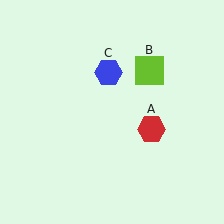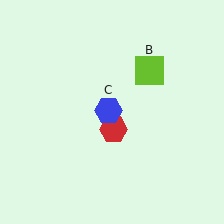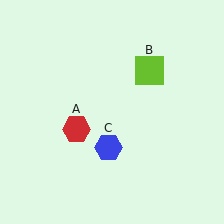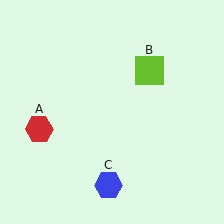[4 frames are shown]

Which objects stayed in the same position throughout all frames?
Lime square (object B) remained stationary.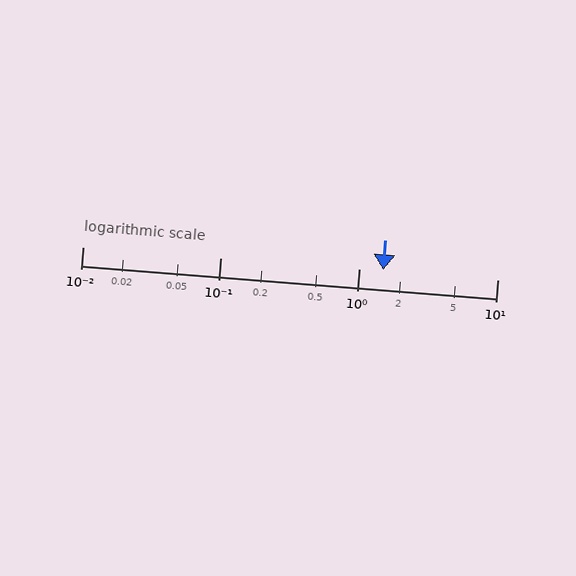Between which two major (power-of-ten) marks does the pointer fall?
The pointer is between 1 and 10.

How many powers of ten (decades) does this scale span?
The scale spans 3 decades, from 0.01 to 10.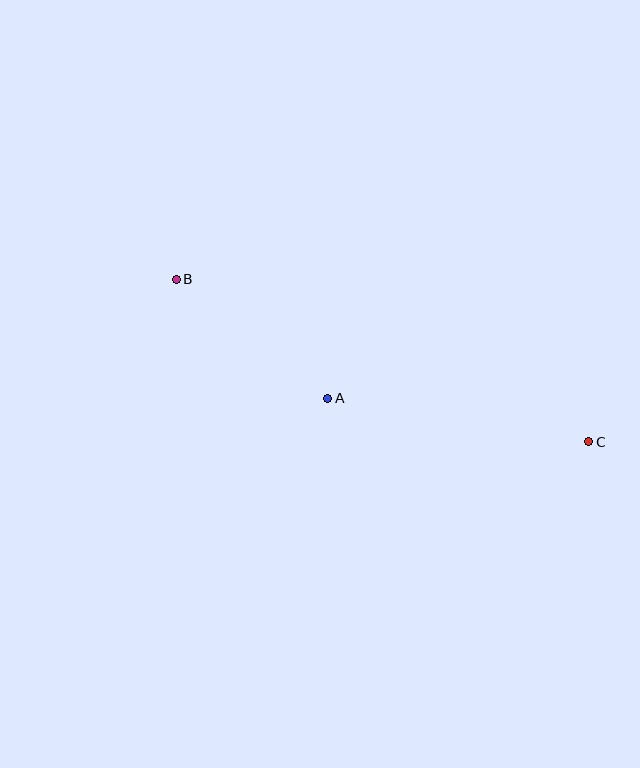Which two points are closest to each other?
Points A and B are closest to each other.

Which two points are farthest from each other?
Points B and C are farthest from each other.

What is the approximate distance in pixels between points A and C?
The distance between A and C is approximately 265 pixels.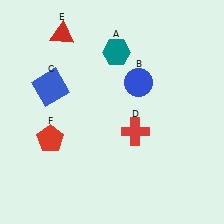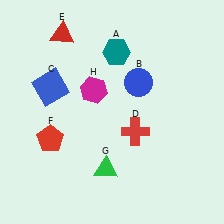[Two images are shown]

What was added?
A green triangle (G), a magenta hexagon (H) were added in Image 2.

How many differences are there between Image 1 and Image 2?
There are 2 differences between the two images.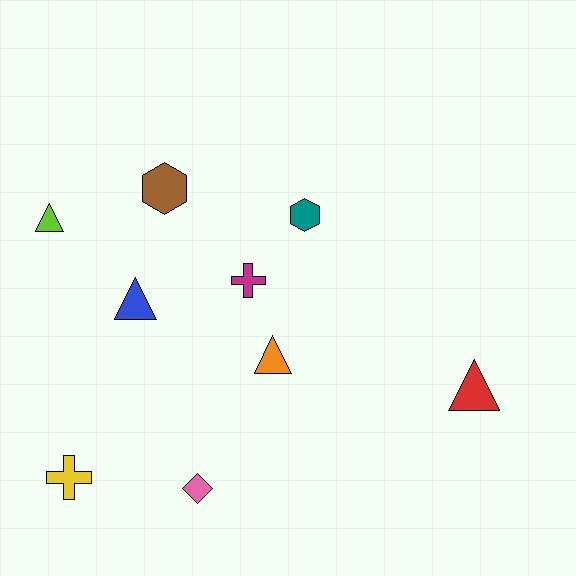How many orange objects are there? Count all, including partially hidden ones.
There is 1 orange object.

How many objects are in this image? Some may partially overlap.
There are 9 objects.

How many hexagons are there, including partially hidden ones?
There are 2 hexagons.